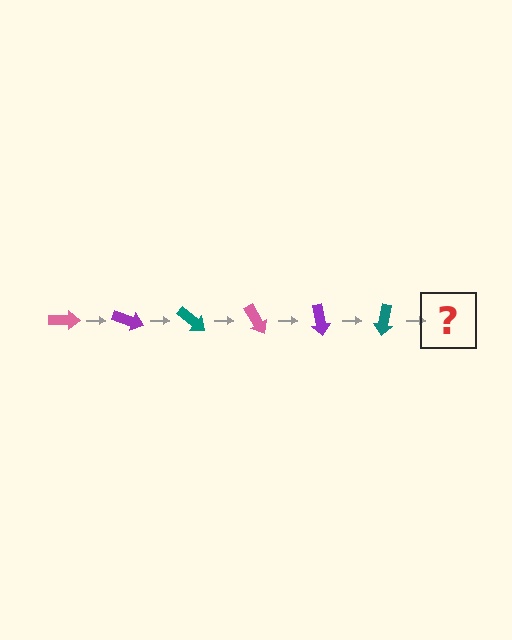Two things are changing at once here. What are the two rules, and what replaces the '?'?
The two rules are that it rotates 20 degrees each step and the color cycles through pink, purple, and teal. The '?' should be a pink arrow, rotated 120 degrees from the start.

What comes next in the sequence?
The next element should be a pink arrow, rotated 120 degrees from the start.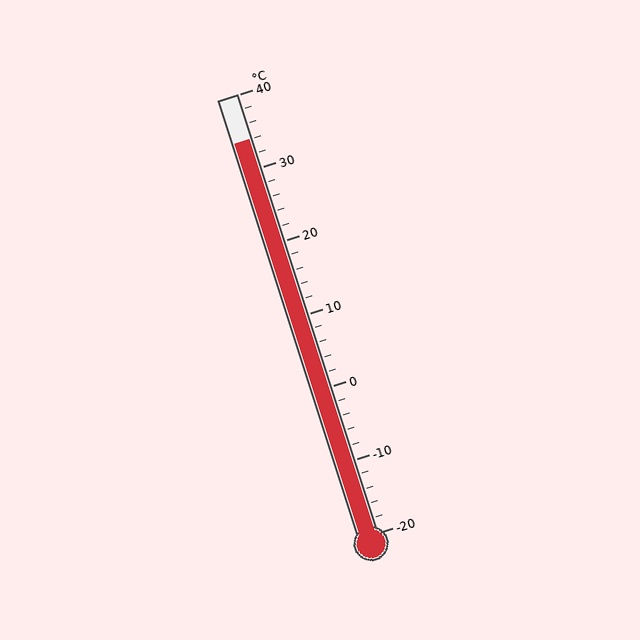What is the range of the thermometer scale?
The thermometer scale ranges from -20°C to 40°C.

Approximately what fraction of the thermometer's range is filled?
The thermometer is filled to approximately 90% of its range.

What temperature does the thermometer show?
The thermometer shows approximately 34°C.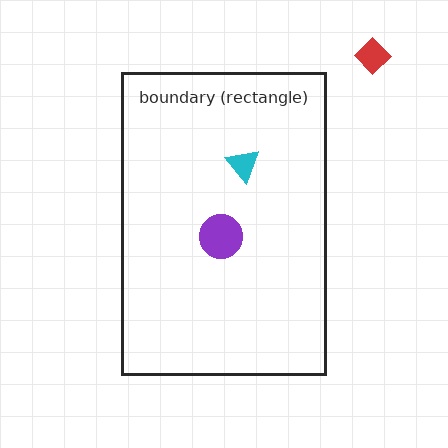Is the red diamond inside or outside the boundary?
Outside.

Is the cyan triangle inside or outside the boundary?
Inside.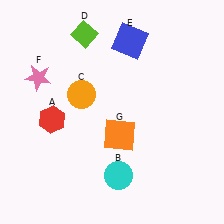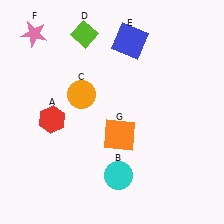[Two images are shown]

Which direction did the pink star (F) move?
The pink star (F) moved up.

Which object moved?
The pink star (F) moved up.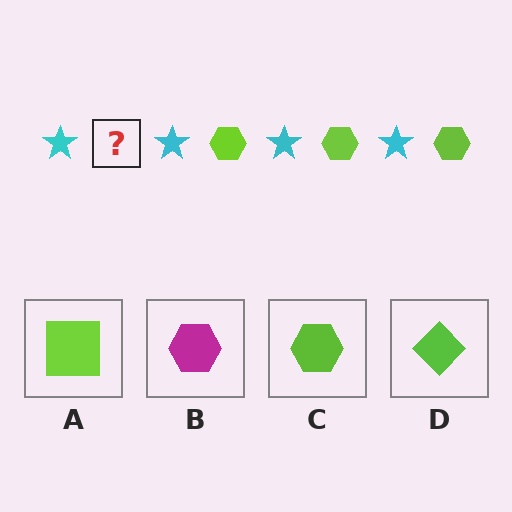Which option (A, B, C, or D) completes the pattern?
C.